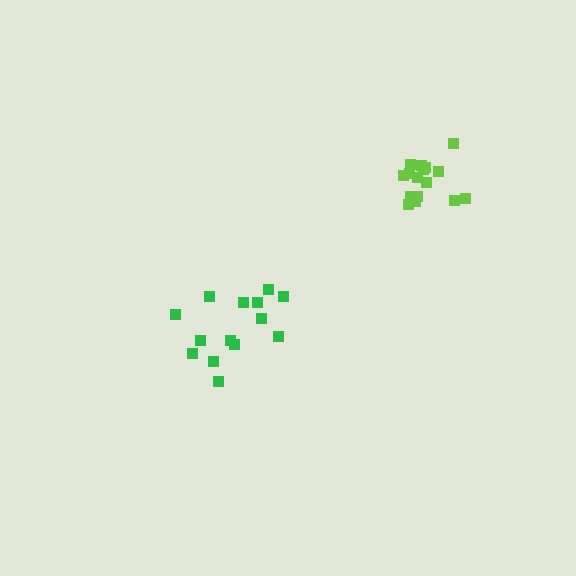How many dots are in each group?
Group 1: 14 dots, Group 2: 16 dots (30 total).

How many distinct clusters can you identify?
There are 2 distinct clusters.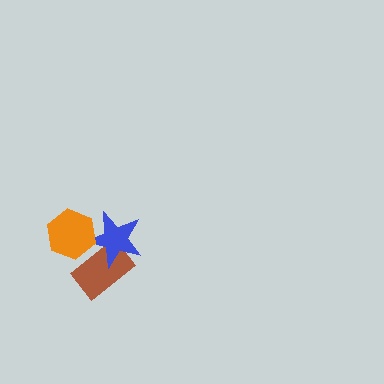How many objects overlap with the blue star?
2 objects overlap with the blue star.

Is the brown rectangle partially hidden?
Yes, it is partially covered by another shape.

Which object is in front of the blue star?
The orange hexagon is in front of the blue star.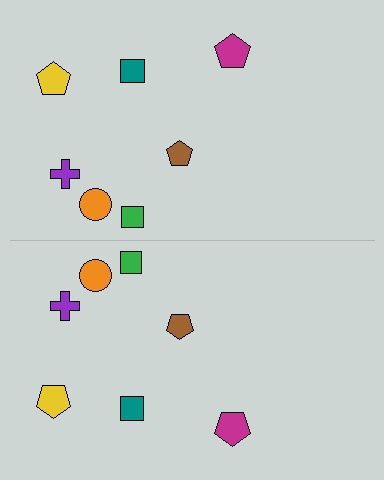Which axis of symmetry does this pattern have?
The pattern has a horizontal axis of symmetry running through the center of the image.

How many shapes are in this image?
There are 14 shapes in this image.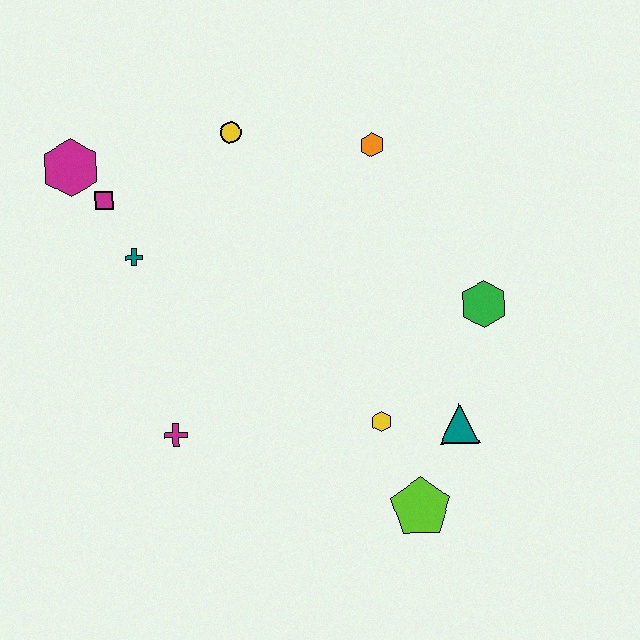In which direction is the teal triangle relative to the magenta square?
The teal triangle is to the right of the magenta square.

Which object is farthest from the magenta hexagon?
The lime pentagon is farthest from the magenta hexagon.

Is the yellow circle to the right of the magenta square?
Yes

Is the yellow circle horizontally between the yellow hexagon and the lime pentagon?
No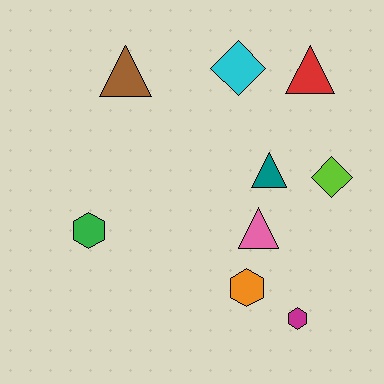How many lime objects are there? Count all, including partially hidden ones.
There is 1 lime object.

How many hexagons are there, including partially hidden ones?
There are 3 hexagons.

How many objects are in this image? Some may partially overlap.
There are 9 objects.